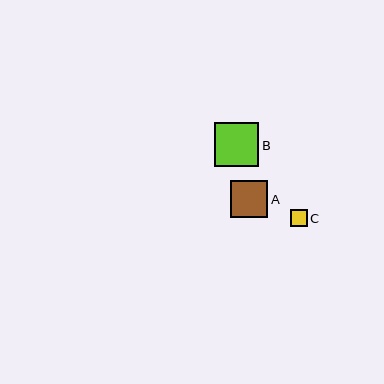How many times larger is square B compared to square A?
Square B is approximately 1.2 times the size of square A.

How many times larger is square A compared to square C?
Square A is approximately 2.2 times the size of square C.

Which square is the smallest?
Square C is the smallest with a size of approximately 17 pixels.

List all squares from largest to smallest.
From largest to smallest: B, A, C.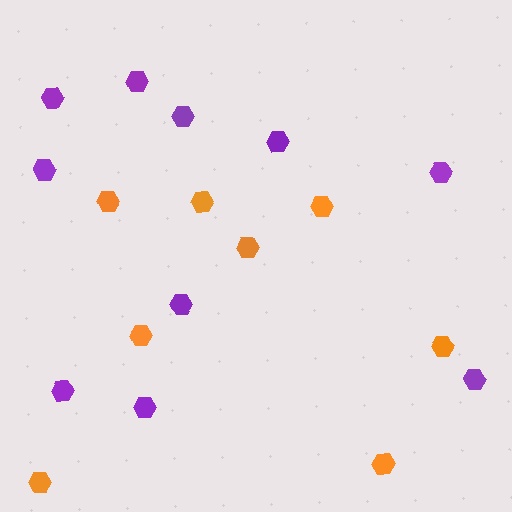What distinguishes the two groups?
There are 2 groups: one group of orange hexagons (8) and one group of purple hexagons (10).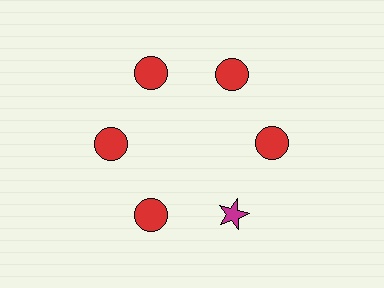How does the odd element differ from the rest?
It differs in both color (magenta instead of red) and shape (star instead of circle).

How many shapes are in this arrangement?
There are 6 shapes arranged in a ring pattern.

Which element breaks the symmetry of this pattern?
The magenta star at roughly the 5 o'clock position breaks the symmetry. All other shapes are red circles.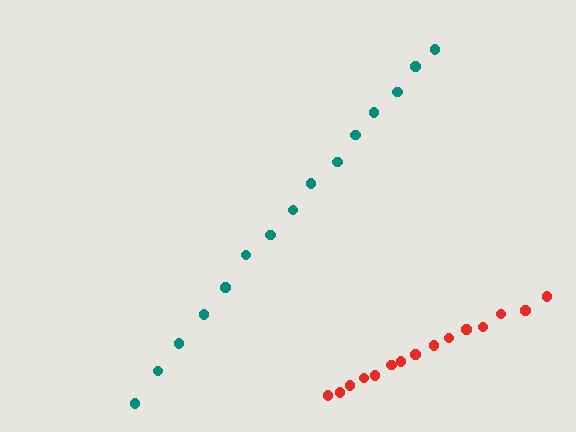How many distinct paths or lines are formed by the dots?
There are 2 distinct paths.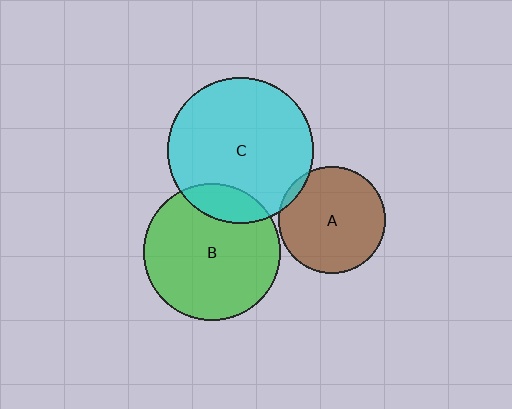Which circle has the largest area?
Circle C (cyan).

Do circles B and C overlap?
Yes.